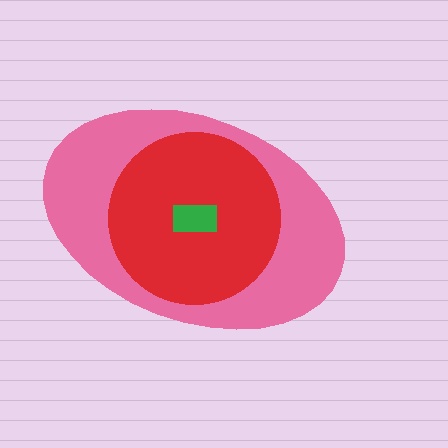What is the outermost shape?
The pink ellipse.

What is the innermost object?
The green rectangle.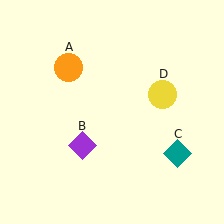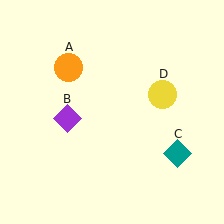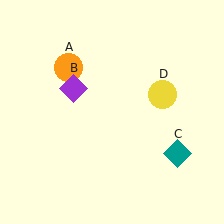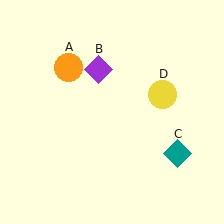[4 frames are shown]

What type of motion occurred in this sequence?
The purple diamond (object B) rotated clockwise around the center of the scene.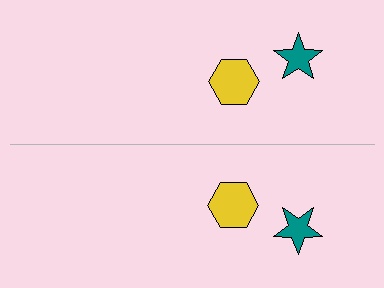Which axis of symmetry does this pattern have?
The pattern has a horizontal axis of symmetry running through the center of the image.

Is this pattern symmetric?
Yes, this pattern has bilateral (reflection) symmetry.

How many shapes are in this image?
There are 4 shapes in this image.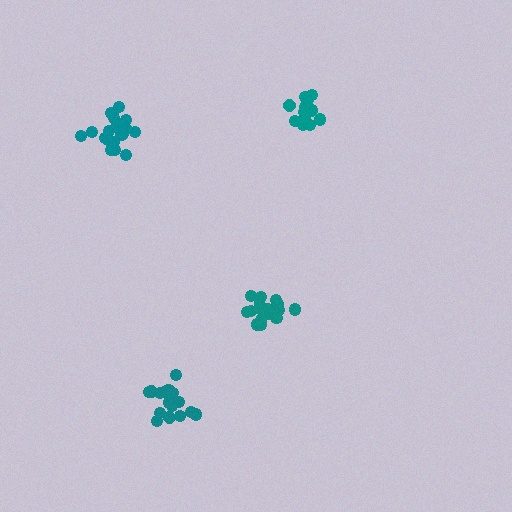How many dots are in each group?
Group 1: 15 dots, Group 2: 20 dots, Group 3: 17 dots, Group 4: 20 dots (72 total).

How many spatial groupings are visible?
There are 4 spatial groupings.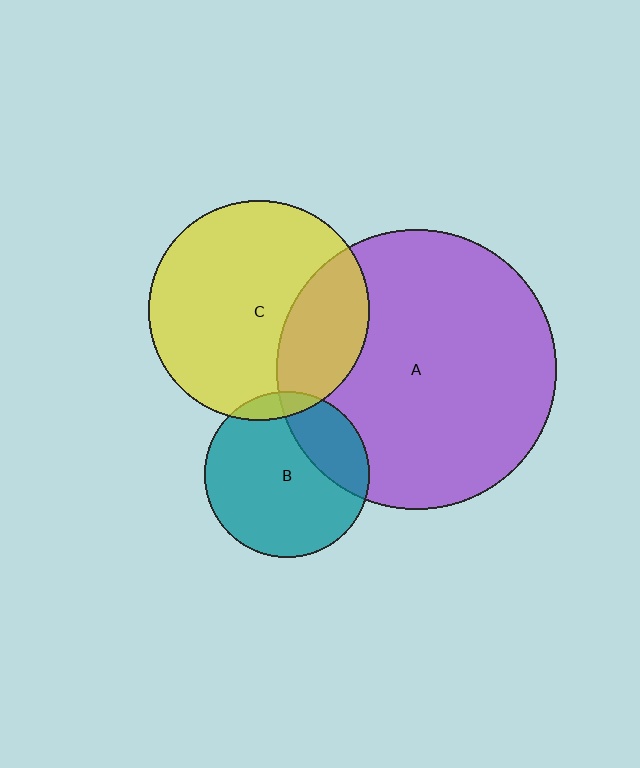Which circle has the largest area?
Circle A (purple).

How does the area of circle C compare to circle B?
Approximately 1.8 times.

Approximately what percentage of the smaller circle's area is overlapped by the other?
Approximately 30%.